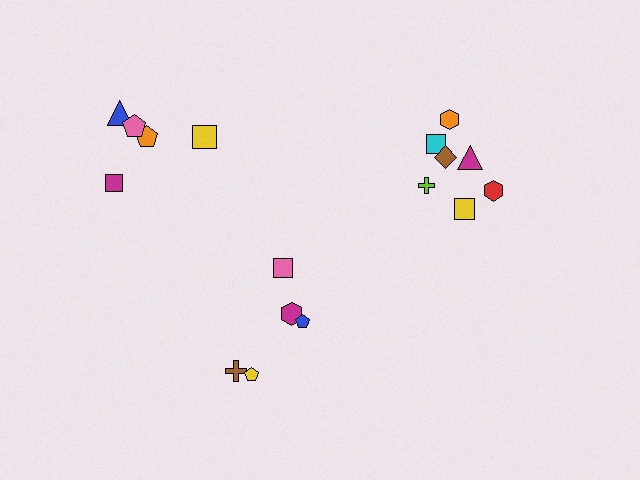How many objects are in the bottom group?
There are 5 objects.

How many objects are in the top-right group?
There are 7 objects.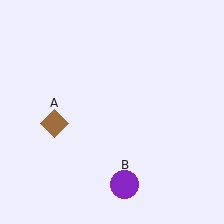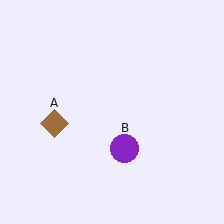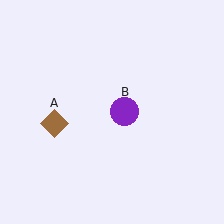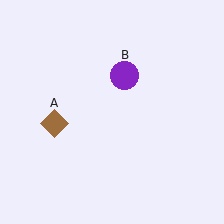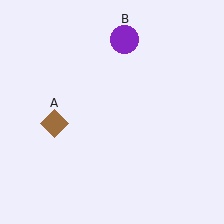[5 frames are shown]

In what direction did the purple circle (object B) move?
The purple circle (object B) moved up.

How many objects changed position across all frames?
1 object changed position: purple circle (object B).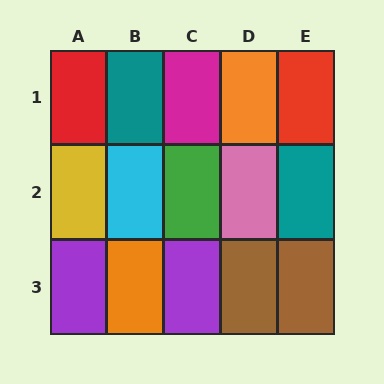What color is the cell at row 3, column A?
Purple.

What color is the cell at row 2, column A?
Yellow.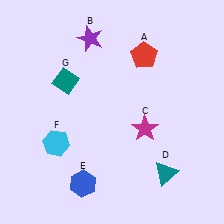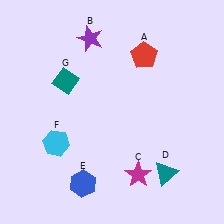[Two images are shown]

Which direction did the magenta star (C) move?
The magenta star (C) moved down.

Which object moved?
The magenta star (C) moved down.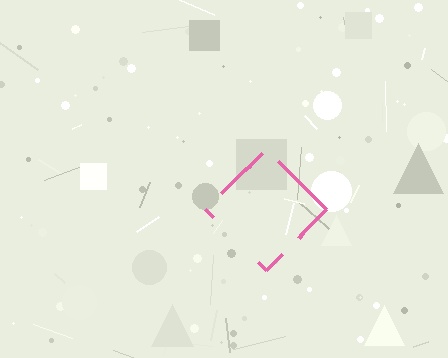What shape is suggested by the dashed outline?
The dashed outline suggests a diamond.